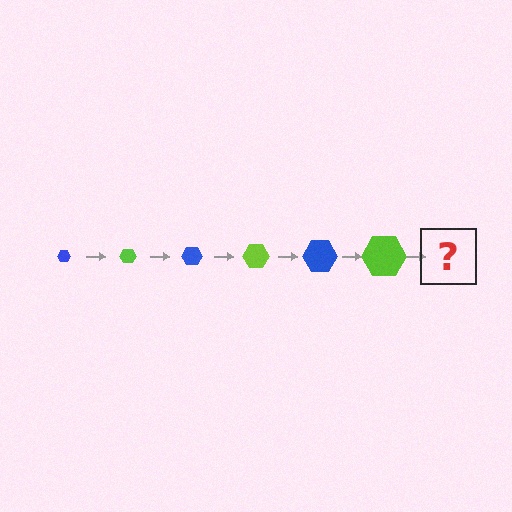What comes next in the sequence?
The next element should be a blue hexagon, larger than the previous one.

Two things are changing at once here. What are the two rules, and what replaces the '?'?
The two rules are that the hexagon grows larger each step and the color cycles through blue and lime. The '?' should be a blue hexagon, larger than the previous one.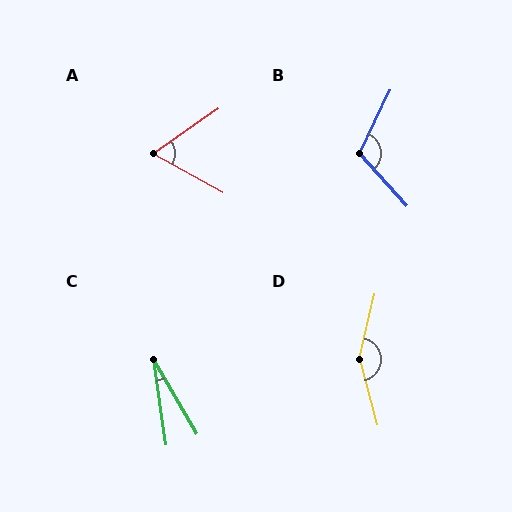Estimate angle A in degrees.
Approximately 64 degrees.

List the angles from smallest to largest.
C (22°), A (64°), B (113°), D (152°).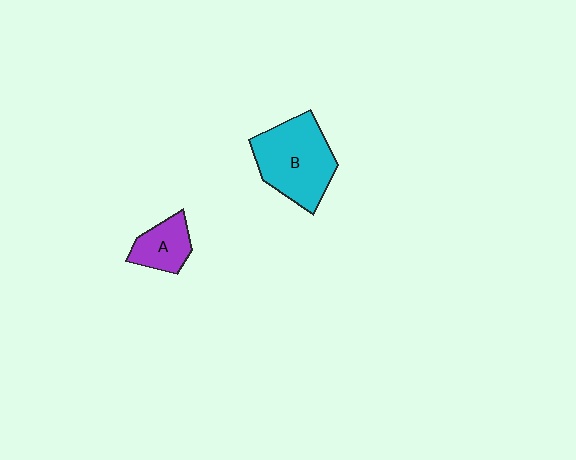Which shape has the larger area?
Shape B (cyan).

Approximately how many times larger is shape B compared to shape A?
Approximately 2.2 times.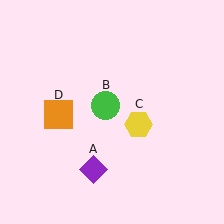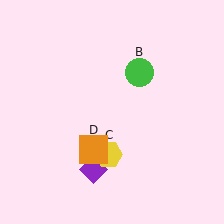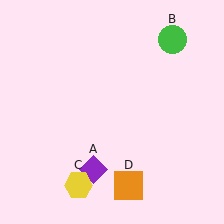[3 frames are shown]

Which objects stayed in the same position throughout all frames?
Purple diamond (object A) remained stationary.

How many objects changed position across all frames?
3 objects changed position: green circle (object B), yellow hexagon (object C), orange square (object D).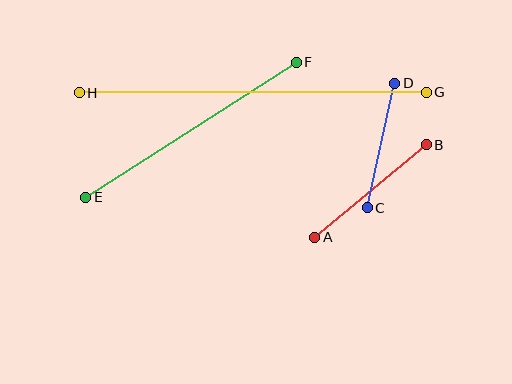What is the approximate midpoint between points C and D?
The midpoint is at approximately (381, 145) pixels.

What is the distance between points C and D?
The distance is approximately 128 pixels.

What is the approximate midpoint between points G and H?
The midpoint is at approximately (253, 93) pixels.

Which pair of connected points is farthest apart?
Points G and H are farthest apart.